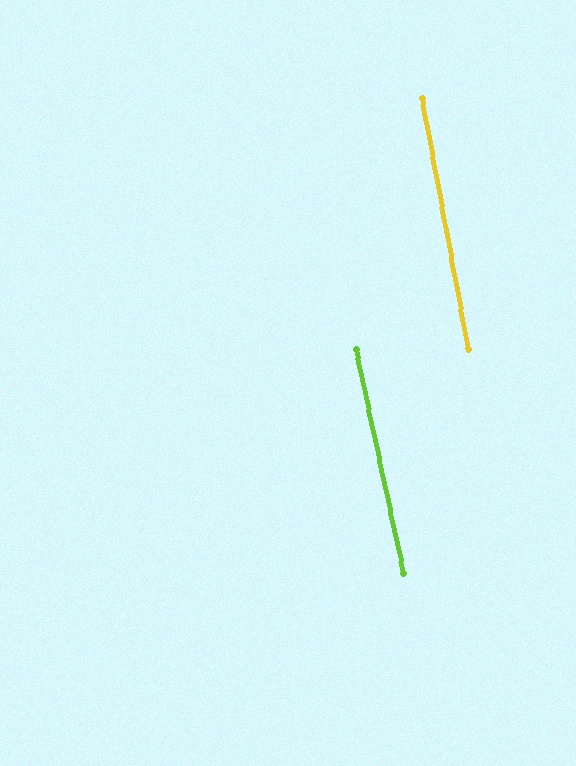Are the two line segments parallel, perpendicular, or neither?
Parallel — their directions differ by only 1.7°.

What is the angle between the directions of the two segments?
Approximately 2 degrees.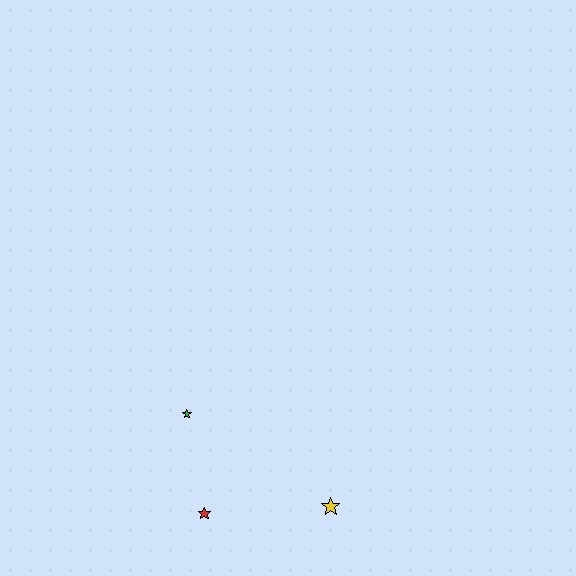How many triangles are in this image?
There are no triangles.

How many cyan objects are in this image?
There are no cyan objects.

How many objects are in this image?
There are 3 objects.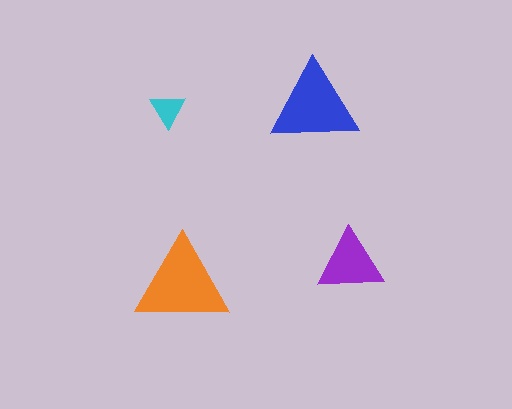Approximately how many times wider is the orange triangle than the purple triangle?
About 1.5 times wider.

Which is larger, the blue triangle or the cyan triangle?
The blue one.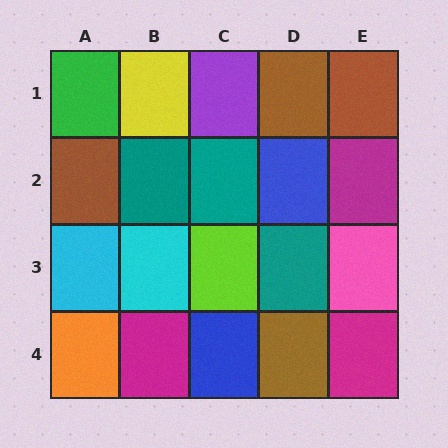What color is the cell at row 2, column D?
Blue.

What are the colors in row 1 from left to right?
Green, yellow, purple, brown, brown.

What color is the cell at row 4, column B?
Magenta.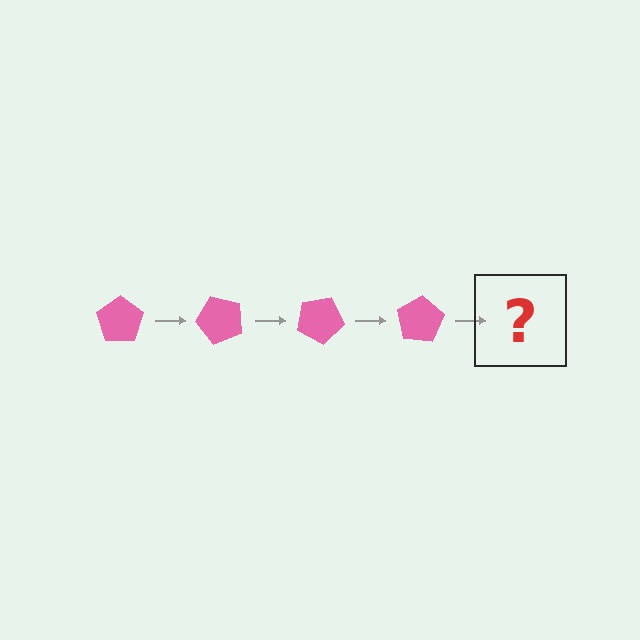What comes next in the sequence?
The next element should be a pink pentagon rotated 200 degrees.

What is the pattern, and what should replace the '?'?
The pattern is that the pentagon rotates 50 degrees each step. The '?' should be a pink pentagon rotated 200 degrees.